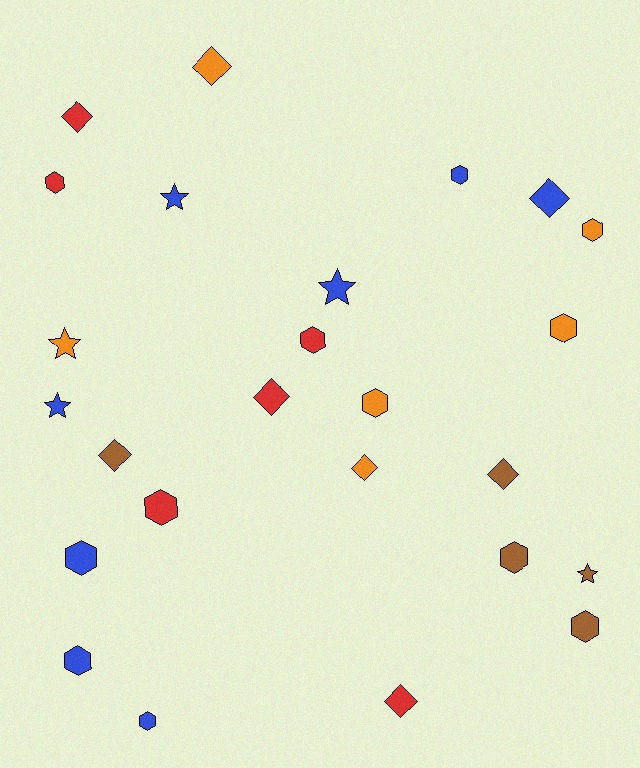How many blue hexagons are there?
There are 4 blue hexagons.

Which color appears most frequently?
Blue, with 8 objects.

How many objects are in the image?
There are 25 objects.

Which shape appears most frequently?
Hexagon, with 12 objects.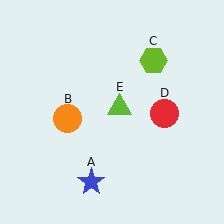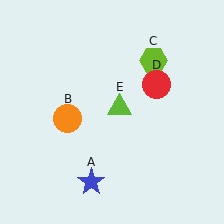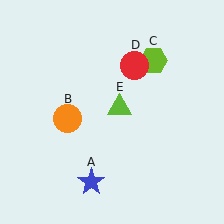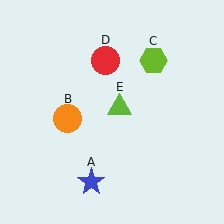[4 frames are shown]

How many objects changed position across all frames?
1 object changed position: red circle (object D).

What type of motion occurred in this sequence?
The red circle (object D) rotated counterclockwise around the center of the scene.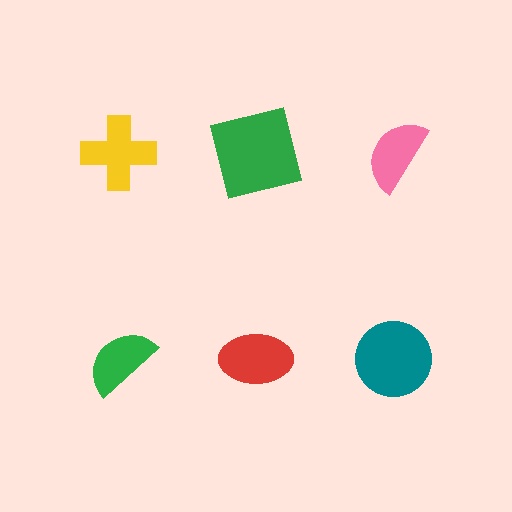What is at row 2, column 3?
A teal circle.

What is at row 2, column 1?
A green semicircle.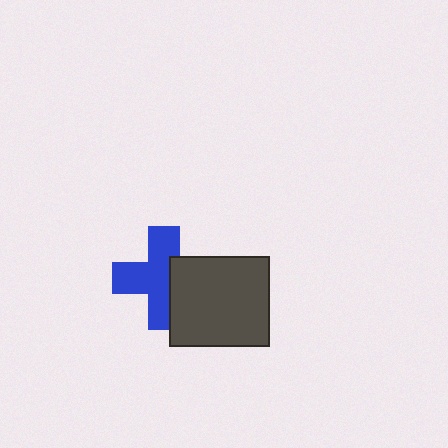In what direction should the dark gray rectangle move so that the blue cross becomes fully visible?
The dark gray rectangle should move right. That is the shortest direction to clear the overlap and leave the blue cross fully visible.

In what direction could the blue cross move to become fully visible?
The blue cross could move left. That would shift it out from behind the dark gray rectangle entirely.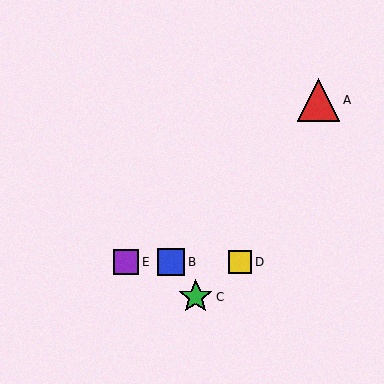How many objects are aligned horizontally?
3 objects (B, D, E) are aligned horizontally.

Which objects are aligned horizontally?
Objects B, D, E are aligned horizontally.